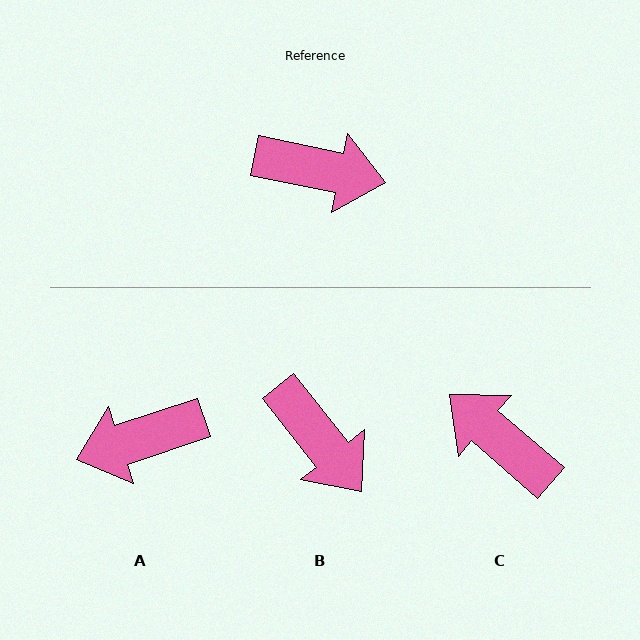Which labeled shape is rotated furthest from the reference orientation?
C, about 151 degrees away.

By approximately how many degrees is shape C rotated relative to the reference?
Approximately 151 degrees counter-clockwise.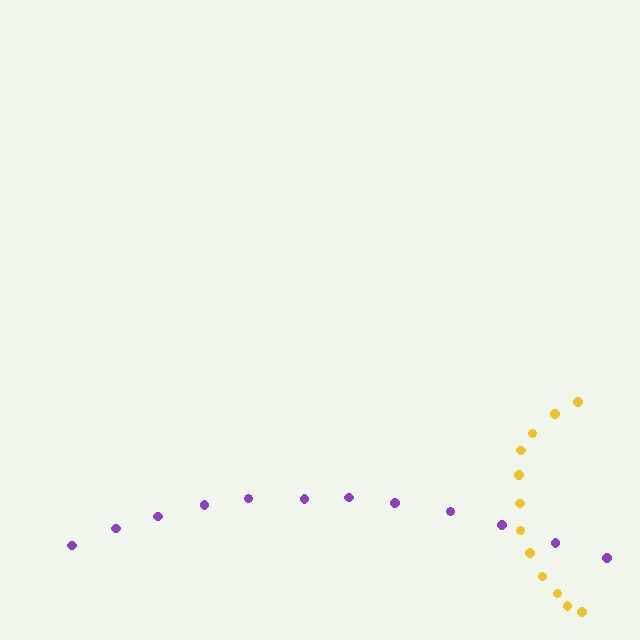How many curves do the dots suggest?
There are 2 distinct paths.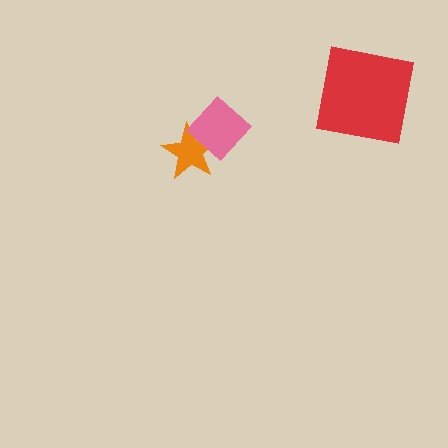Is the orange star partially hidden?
Yes, it is partially covered by another shape.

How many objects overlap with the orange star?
1 object overlaps with the orange star.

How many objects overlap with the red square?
0 objects overlap with the red square.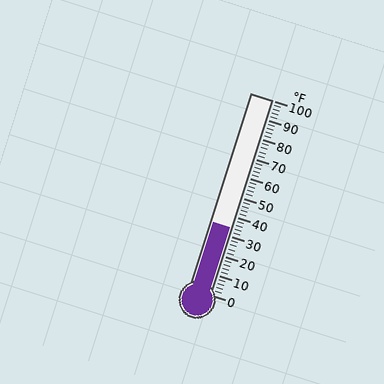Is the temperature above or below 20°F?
The temperature is above 20°F.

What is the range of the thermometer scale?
The thermometer scale ranges from 0°F to 100°F.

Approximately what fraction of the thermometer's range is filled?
The thermometer is filled to approximately 35% of its range.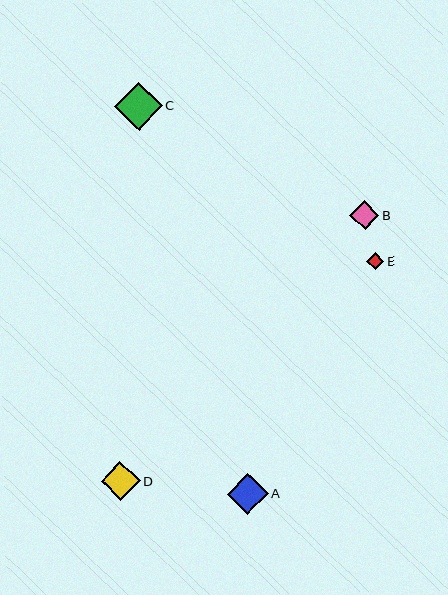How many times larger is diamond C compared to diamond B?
Diamond C is approximately 1.7 times the size of diamond B.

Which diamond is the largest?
Diamond C is the largest with a size of approximately 48 pixels.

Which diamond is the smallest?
Diamond E is the smallest with a size of approximately 17 pixels.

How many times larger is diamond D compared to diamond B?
Diamond D is approximately 1.4 times the size of diamond B.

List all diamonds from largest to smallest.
From largest to smallest: C, A, D, B, E.